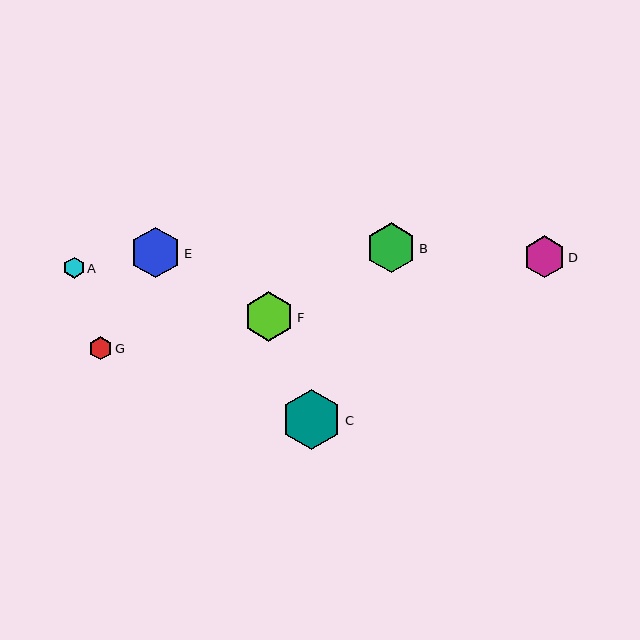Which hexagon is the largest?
Hexagon C is the largest with a size of approximately 60 pixels.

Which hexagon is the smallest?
Hexagon A is the smallest with a size of approximately 21 pixels.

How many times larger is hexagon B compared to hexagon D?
Hexagon B is approximately 1.2 times the size of hexagon D.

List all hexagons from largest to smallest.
From largest to smallest: C, E, B, F, D, G, A.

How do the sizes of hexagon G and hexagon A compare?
Hexagon G and hexagon A are approximately the same size.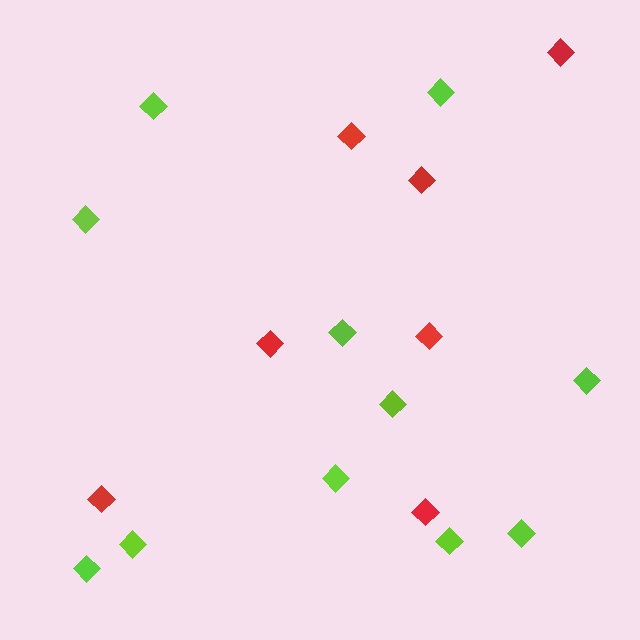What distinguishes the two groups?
There are 2 groups: one group of red diamonds (7) and one group of lime diamonds (11).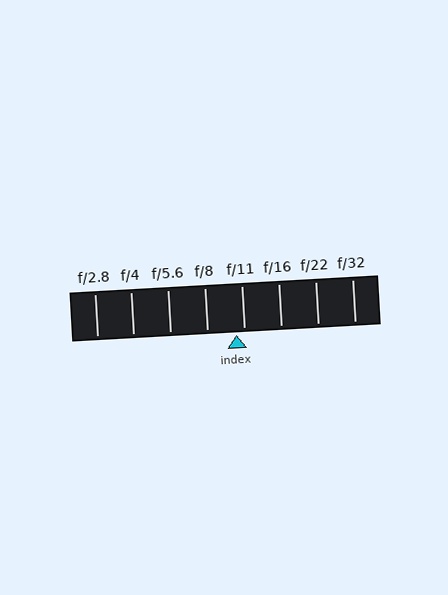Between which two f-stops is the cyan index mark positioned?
The index mark is between f/8 and f/11.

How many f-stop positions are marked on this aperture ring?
There are 8 f-stop positions marked.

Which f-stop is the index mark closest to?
The index mark is closest to f/11.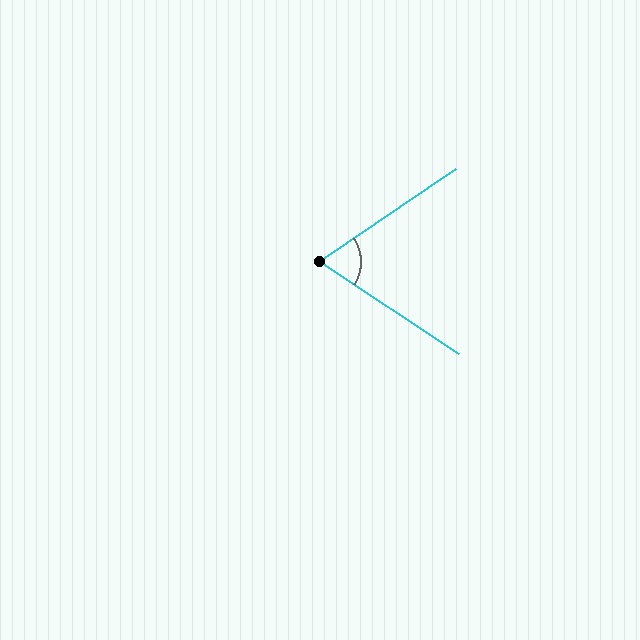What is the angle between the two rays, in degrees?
Approximately 68 degrees.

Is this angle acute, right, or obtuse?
It is acute.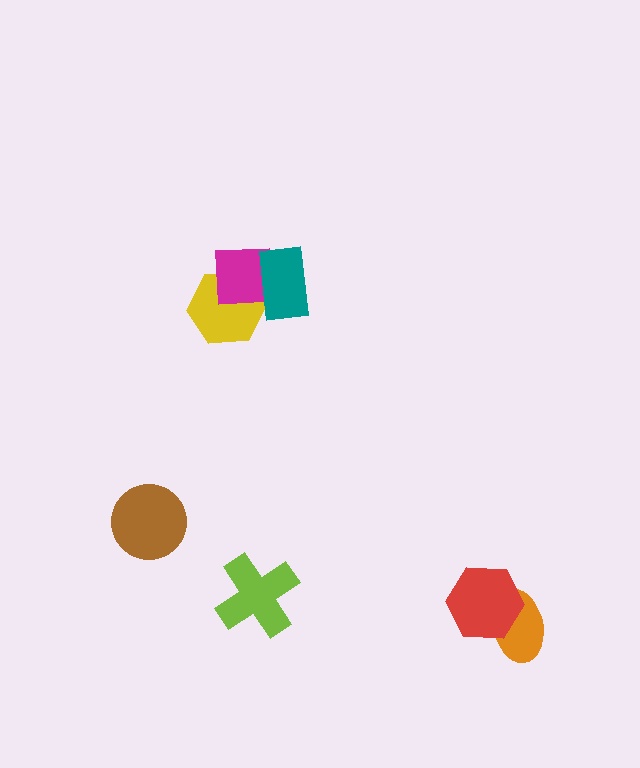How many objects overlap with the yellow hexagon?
2 objects overlap with the yellow hexagon.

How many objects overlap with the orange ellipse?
1 object overlaps with the orange ellipse.